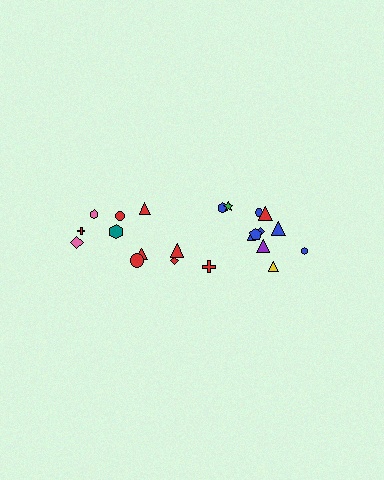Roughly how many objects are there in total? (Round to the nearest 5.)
Roughly 20 objects in total.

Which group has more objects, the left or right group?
The right group.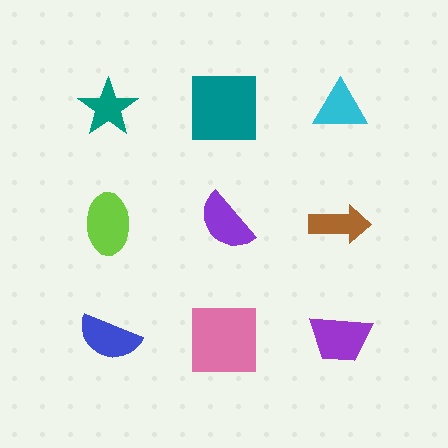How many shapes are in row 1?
3 shapes.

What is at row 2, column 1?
A lime ellipse.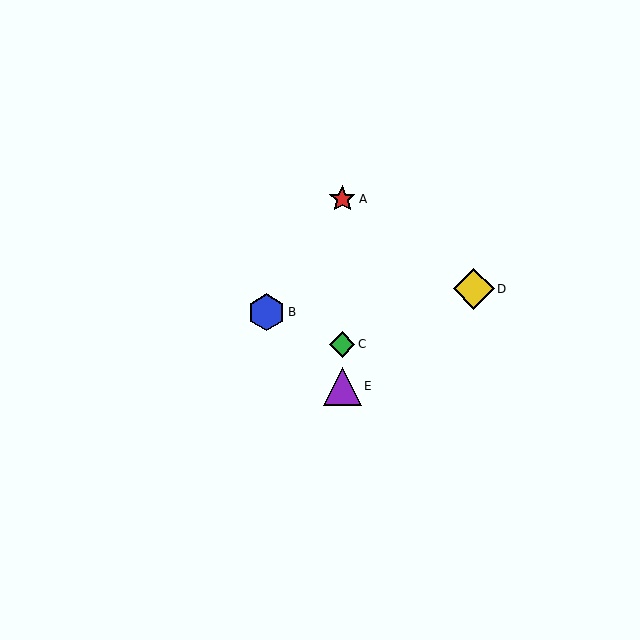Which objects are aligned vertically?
Objects A, C, E are aligned vertically.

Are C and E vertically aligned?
Yes, both are at x≈342.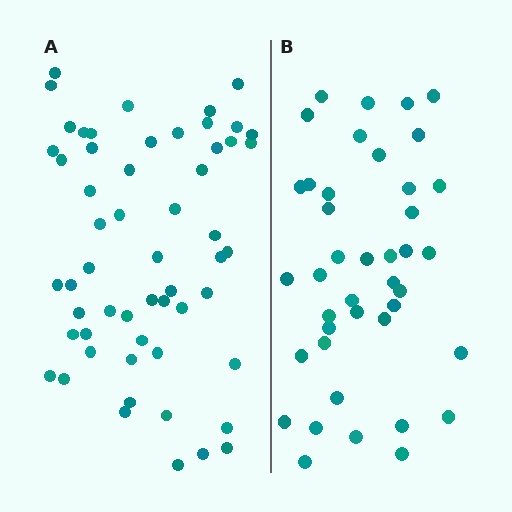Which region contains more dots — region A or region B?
Region A (the left region) has more dots.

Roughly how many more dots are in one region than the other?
Region A has approximately 15 more dots than region B.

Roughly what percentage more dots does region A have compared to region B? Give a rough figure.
About 35% more.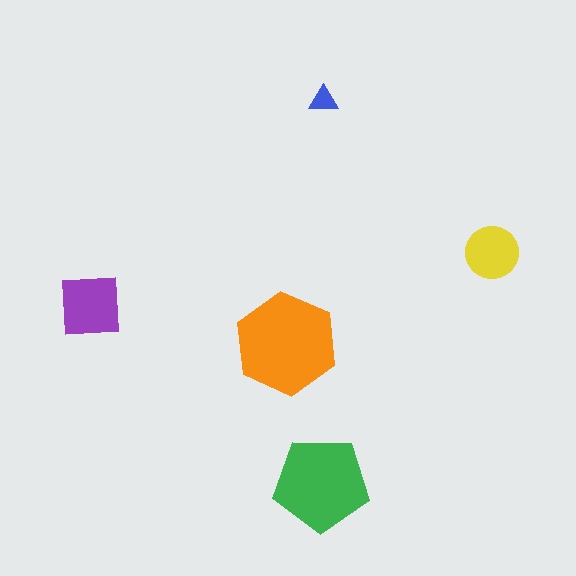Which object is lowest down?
The green pentagon is bottommost.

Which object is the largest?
The orange hexagon.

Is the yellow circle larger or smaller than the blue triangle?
Larger.